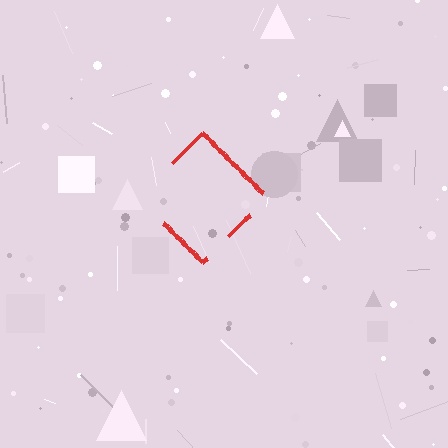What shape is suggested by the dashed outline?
The dashed outline suggests a diamond.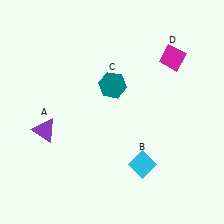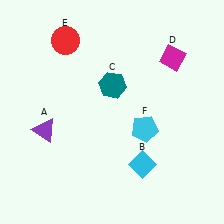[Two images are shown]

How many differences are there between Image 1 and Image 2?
There are 2 differences between the two images.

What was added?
A red circle (E), a cyan pentagon (F) were added in Image 2.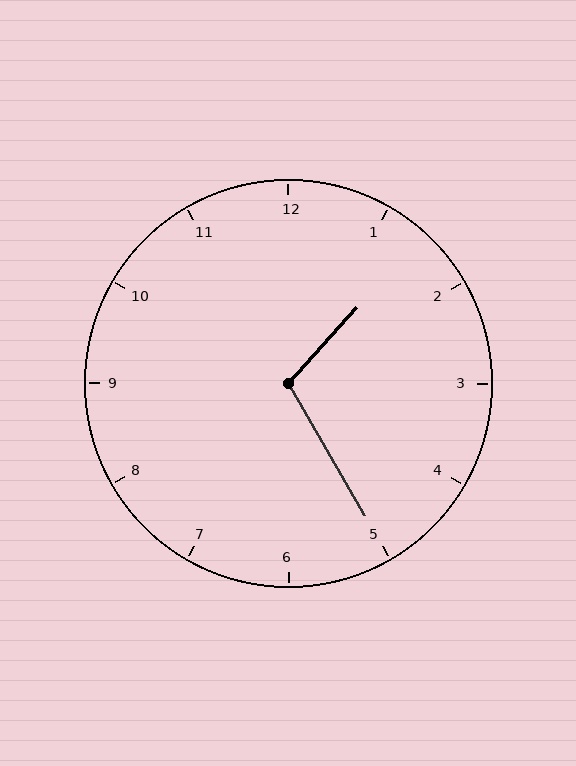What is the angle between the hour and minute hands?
Approximately 108 degrees.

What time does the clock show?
1:25.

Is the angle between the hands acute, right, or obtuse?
It is obtuse.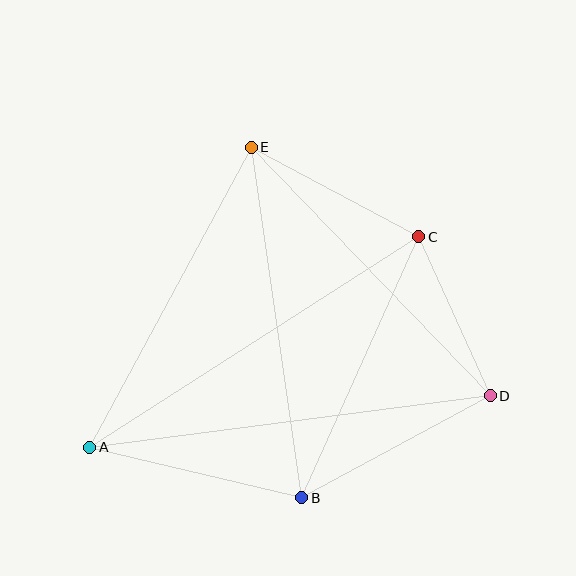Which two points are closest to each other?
Points C and D are closest to each other.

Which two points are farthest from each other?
Points A and D are farthest from each other.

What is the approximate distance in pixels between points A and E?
The distance between A and E is approximately 340 pixels.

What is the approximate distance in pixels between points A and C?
The distance between A and C is approximately 390 pixels.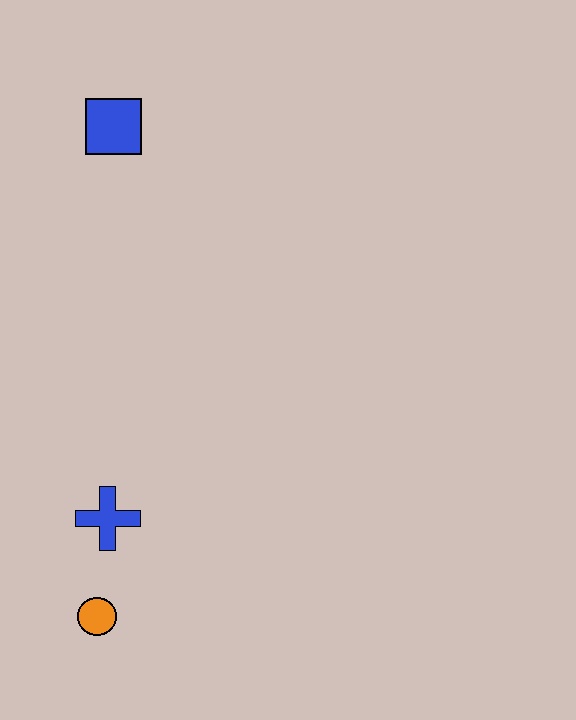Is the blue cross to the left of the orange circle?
No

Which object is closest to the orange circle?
The blue cross is closest to the orange circle.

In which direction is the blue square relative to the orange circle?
The blue square is above the orange circle.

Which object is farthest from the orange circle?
The blue square is farthest from the orange circle.